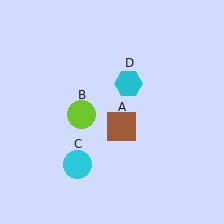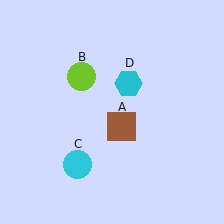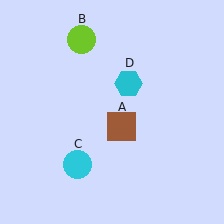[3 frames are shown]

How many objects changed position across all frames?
1 object changed position: lime circle (object B).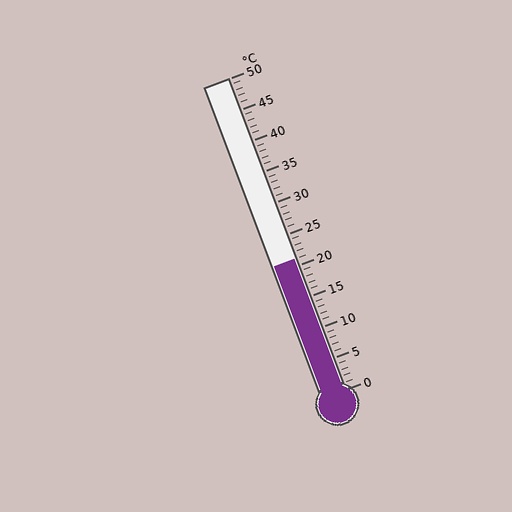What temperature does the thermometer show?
The thermometer shows approximately 21°C.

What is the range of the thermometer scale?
The thermometer scale ranges from 0°C to 50°C.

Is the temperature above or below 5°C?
The temperature is above 5°C.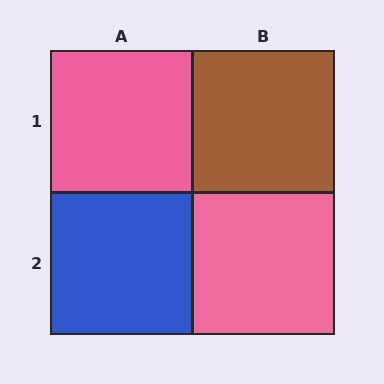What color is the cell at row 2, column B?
Pink.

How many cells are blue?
1 cell is blue.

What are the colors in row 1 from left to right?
Pink, brown.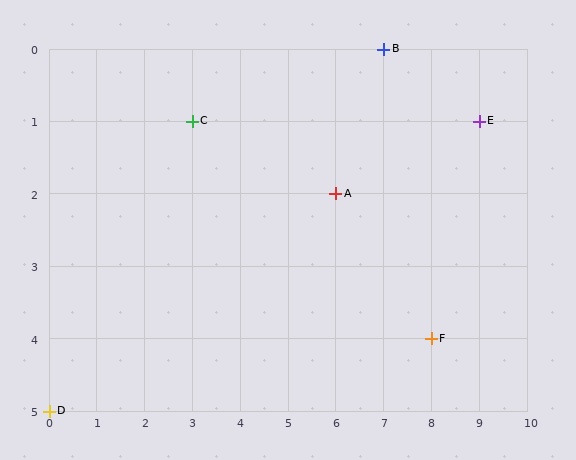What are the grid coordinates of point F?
Point F is at grid coordinates (8, 4).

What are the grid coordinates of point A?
Point A is at grid coordinates (6, 2).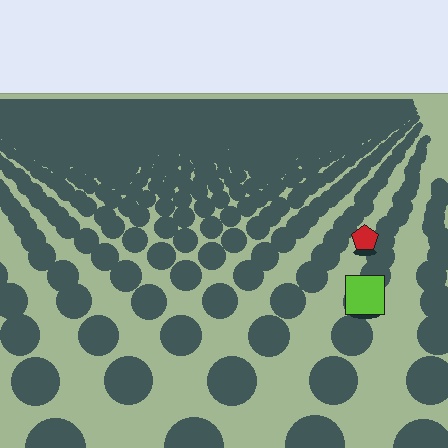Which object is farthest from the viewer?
The red pentagon is farthest from the viewer. It appears smaller and the ground texture around it is denser.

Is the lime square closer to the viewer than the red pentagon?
Yes. The lime square is closer — you can tell from the texture gradient: the ground texture is coarser near it.